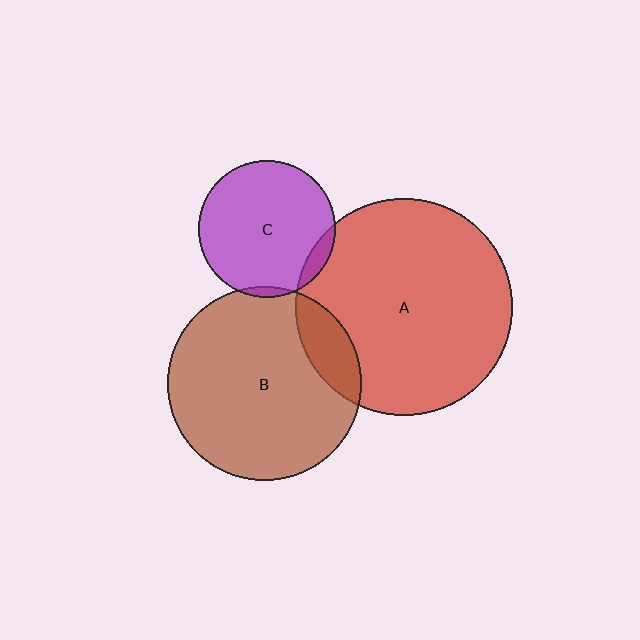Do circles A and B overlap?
Yes.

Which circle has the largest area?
Circle A (red).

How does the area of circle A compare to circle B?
Approximately 1.2 times.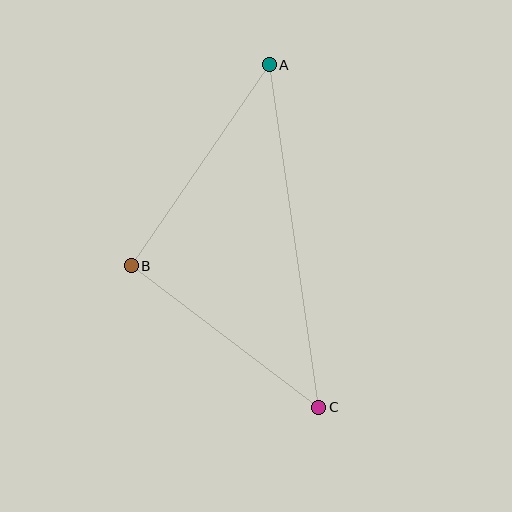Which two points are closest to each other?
Points B and C are closest to each other.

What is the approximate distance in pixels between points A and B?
The distance between A and B is approximately 244 pixels.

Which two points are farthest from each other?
Points A and C are farthest from each other.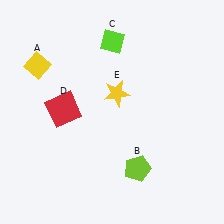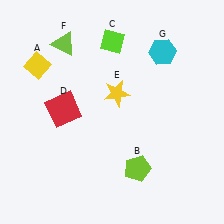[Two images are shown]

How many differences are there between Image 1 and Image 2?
There are 2 differences between the two images.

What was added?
A lime triangle (F), a cyan hexagon (G) were added in Image 2.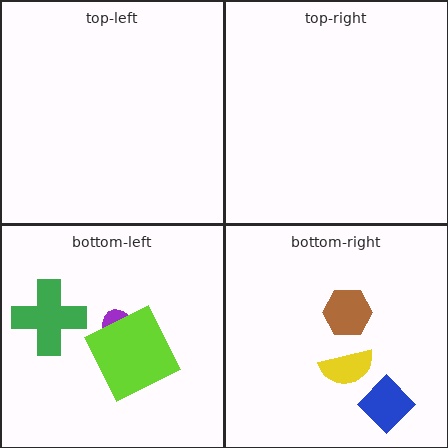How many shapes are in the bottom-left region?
3.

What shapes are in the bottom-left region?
The purple ellipse, the green cross, the lime square.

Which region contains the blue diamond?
The bottom-right region.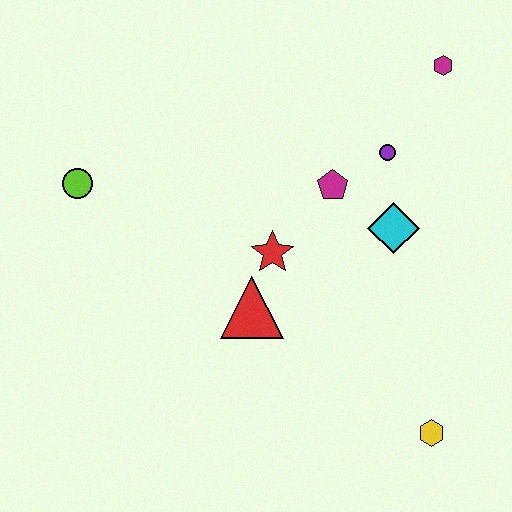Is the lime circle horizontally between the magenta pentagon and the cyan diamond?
No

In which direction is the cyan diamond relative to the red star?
The cyan diamond is to the right of the red star.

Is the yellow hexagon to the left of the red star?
No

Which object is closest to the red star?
The red triangle is closest to the red star.